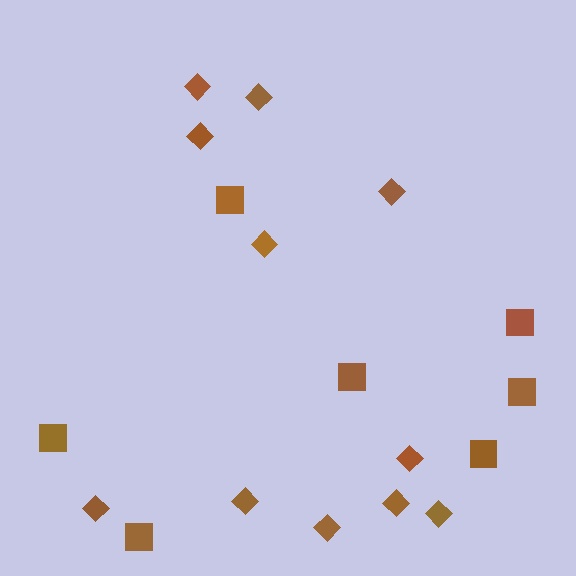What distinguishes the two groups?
There are 2 groups: one group of squares (7) and one group of diamonds (11).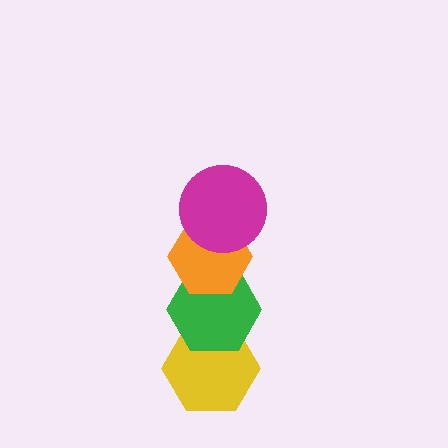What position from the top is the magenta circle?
The magenta circle is 1st from the top.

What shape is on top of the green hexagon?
The orange hexagon is on top of the green hexagon.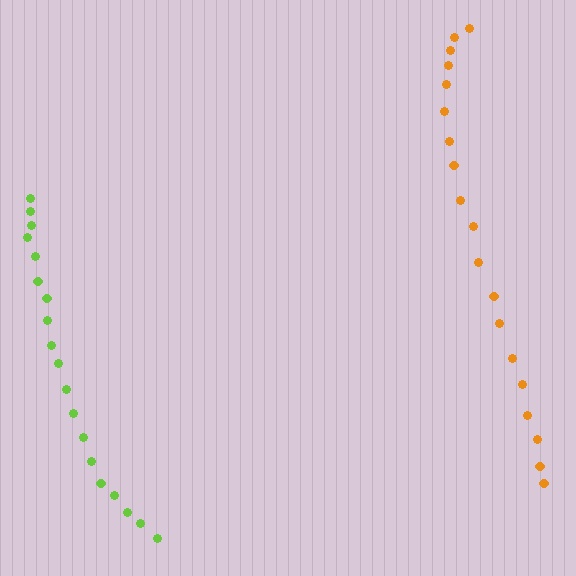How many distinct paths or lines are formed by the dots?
There are 2 distinct paths.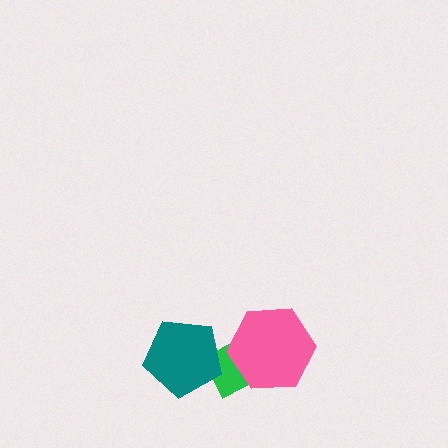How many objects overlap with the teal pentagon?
1 object overlaps with the teal pentagon.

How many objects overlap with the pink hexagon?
1 object overlaps with the pink hexagon.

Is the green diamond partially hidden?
Yes, it is partially covered by another shape.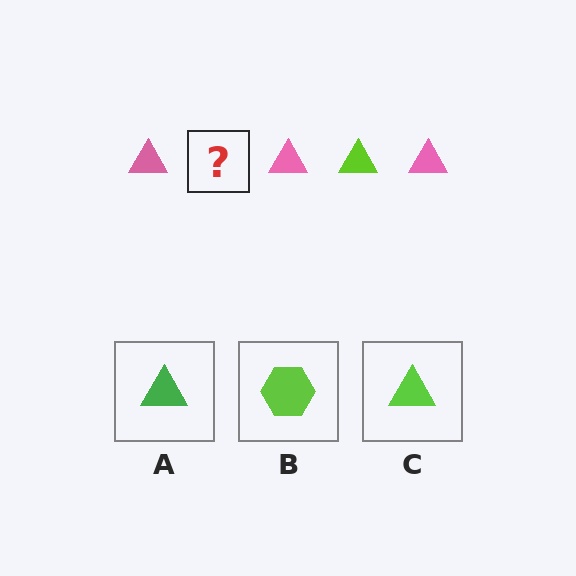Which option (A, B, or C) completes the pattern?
C.